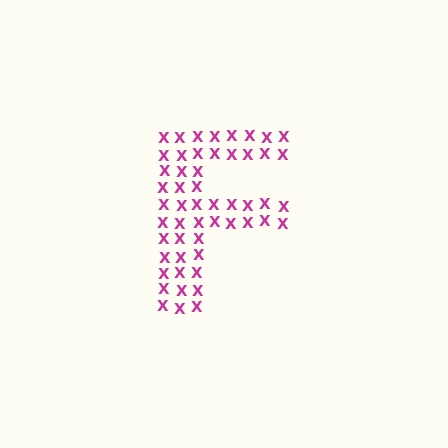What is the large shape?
The large shape is the letter F.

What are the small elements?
The small elements are letter X's.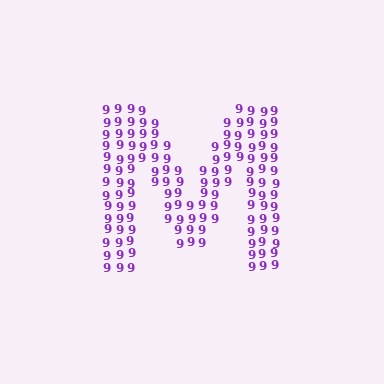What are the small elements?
The small elements are digit 9's.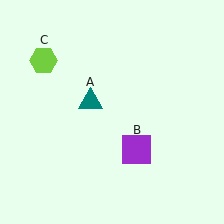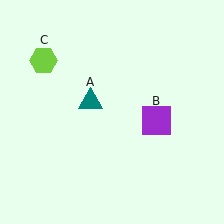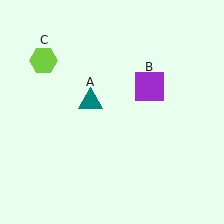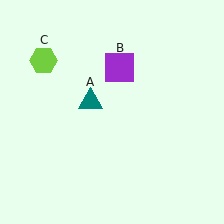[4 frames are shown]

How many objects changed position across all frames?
1 object changed position: purple square (object B).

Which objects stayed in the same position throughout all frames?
Teal triangle (object A) and lime hexagon (object C) remained stationary.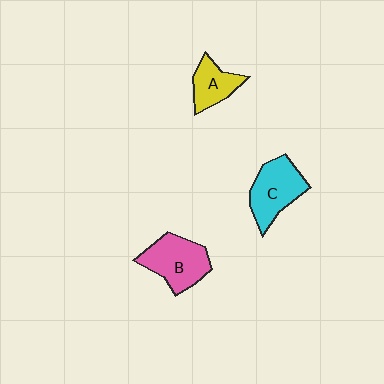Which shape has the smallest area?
Shape A (yellow).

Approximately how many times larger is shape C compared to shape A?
Approximately 1.6 times.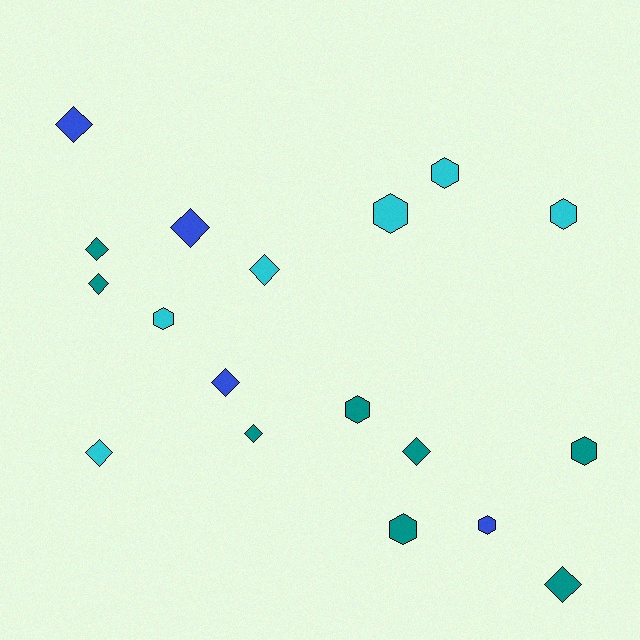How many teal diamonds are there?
There are 5 teal diamonds.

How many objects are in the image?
There are 18 objects.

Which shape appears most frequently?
Diamond, with 10 objects.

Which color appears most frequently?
Teal, with 8 objects.